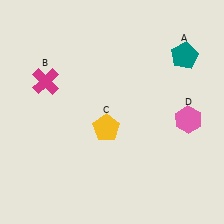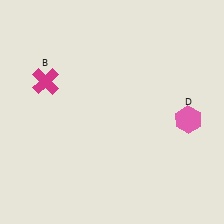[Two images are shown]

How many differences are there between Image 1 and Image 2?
There are 2 differences between the two images.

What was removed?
The teal pentagon (A), the yellow pentagon (C) were removed in Image 2.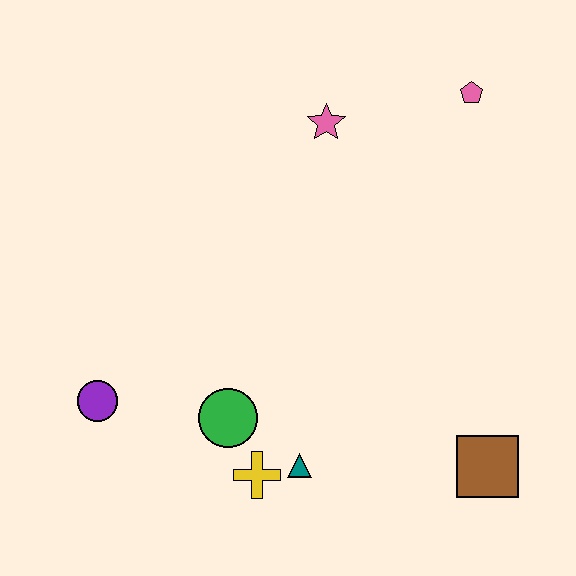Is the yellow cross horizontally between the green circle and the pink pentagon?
Yes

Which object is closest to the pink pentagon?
The pink star is closest to the pink pentagon.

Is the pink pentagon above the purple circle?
Yes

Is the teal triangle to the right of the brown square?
No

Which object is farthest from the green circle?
The pink pentagon is farthest from the green circle.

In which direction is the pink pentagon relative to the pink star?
The pink pentagon is to the right of the pink star.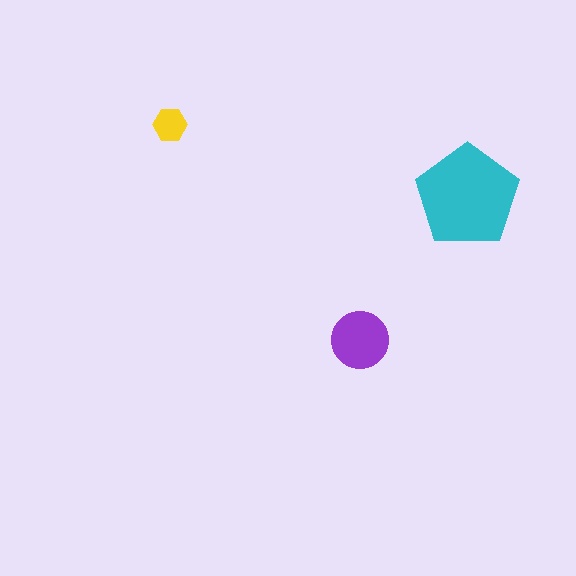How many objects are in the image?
There are 3 objects in the image.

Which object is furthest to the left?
The yellow hexagon is leftmost.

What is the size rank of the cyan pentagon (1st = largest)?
1st.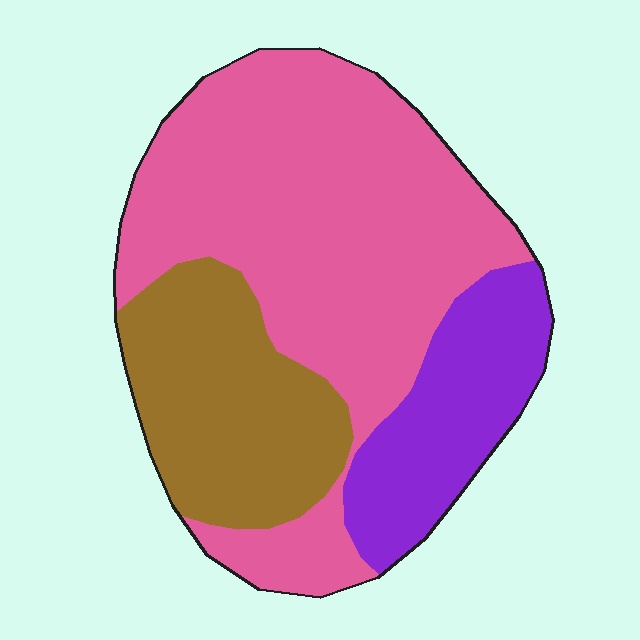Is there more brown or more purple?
Brown.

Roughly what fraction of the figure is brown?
Brown covers around 25% of the figure.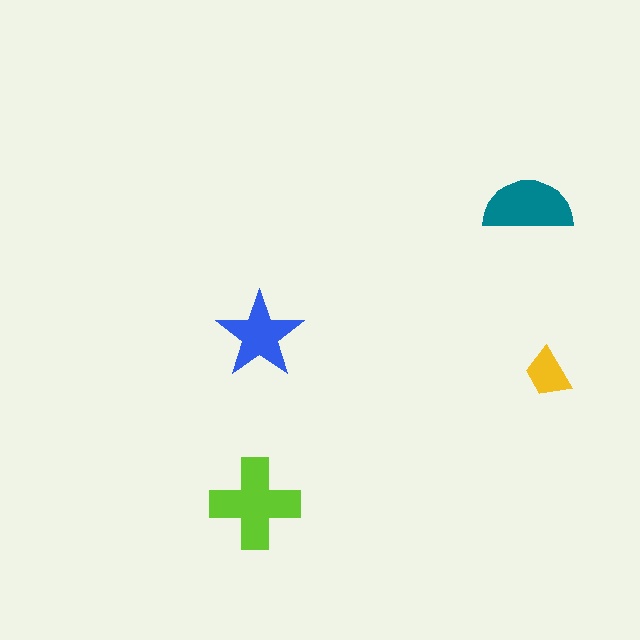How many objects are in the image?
There are 4 objects in the image.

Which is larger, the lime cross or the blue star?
The lime cross.